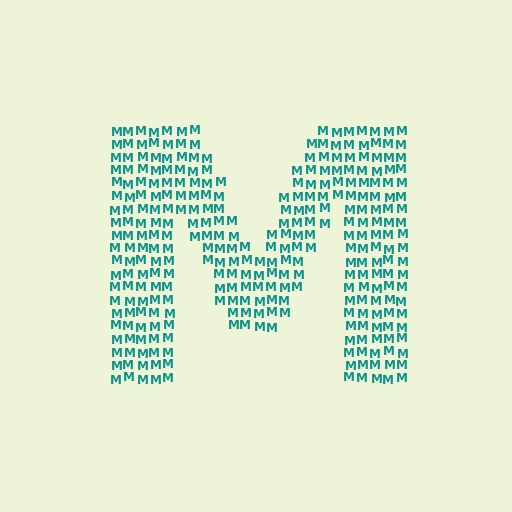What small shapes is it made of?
It is made of small letter M's.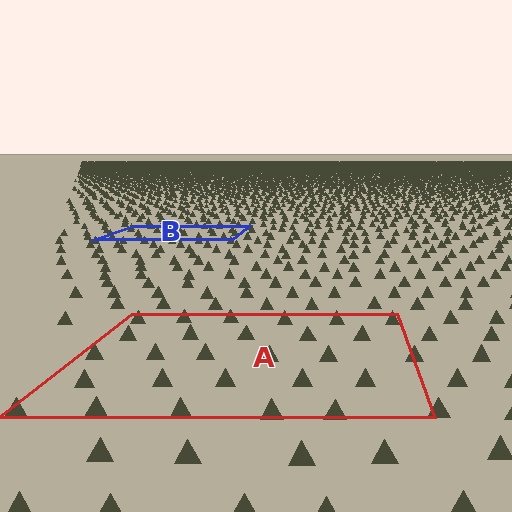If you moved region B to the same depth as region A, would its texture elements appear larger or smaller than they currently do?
They would appear larger. At a closer depth, the same texture elements are projected at a bigger on-screen size.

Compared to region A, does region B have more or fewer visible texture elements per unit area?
Region B has more texture elements per unit area — they are packed more densely because it is farther away.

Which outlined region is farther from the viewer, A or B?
Region B is farther from the viewer — the texture elements inside it appear smaller and more densely packed.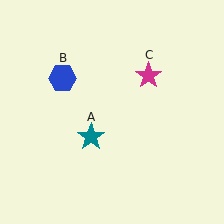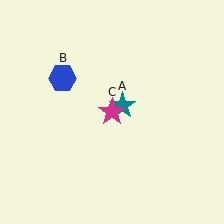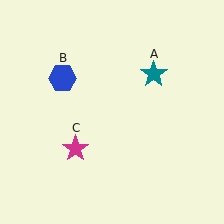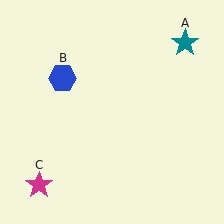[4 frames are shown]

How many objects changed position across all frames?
2 objects changed position: teal star (object A), magenta star (object C).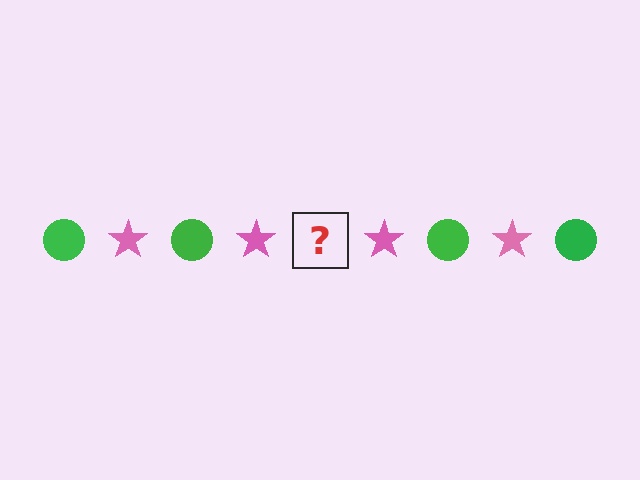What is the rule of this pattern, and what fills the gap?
The rule is that the pattern alternates between green circle and pink star. The gap should be filled with a green circle.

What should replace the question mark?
The question mark should be replaced with a green circle.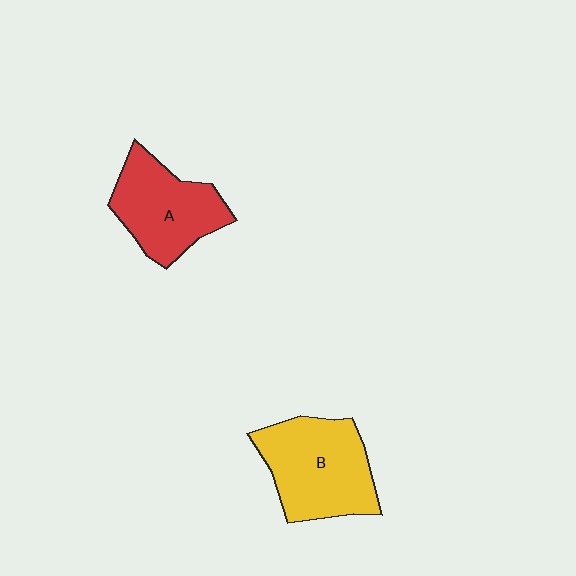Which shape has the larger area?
Shape B (yellow).